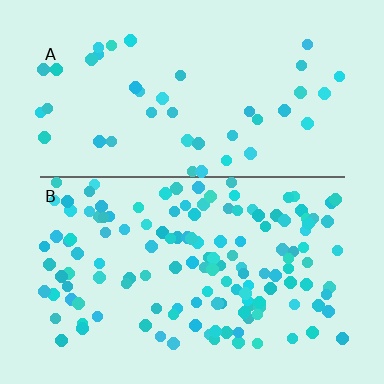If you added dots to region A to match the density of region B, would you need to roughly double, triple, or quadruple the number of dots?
Approximately triple.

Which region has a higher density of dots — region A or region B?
B (the bottom).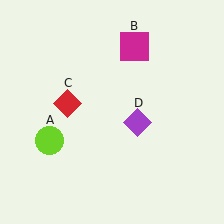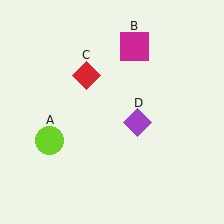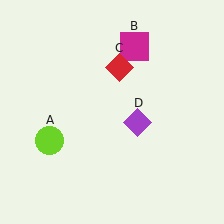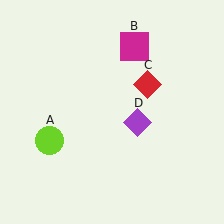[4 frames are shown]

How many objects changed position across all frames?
1 object changed position: red diamond (object C).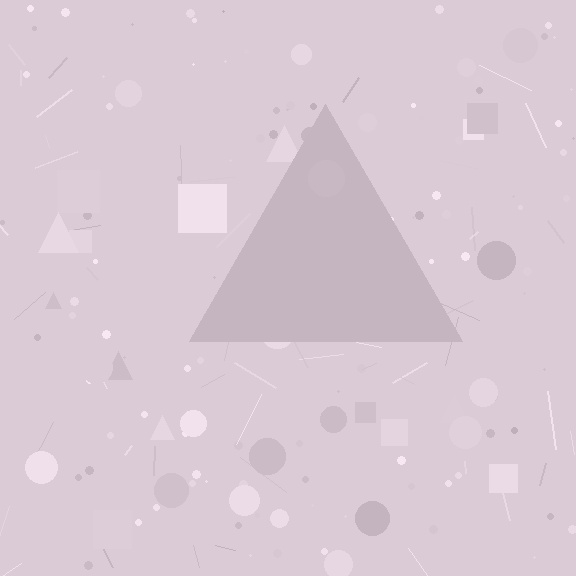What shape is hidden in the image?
A triangle is hidden in the image.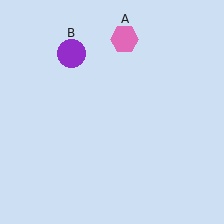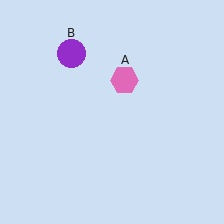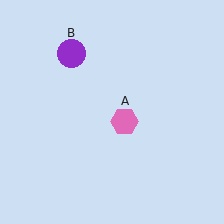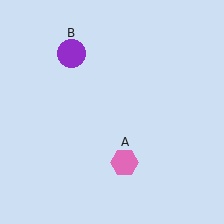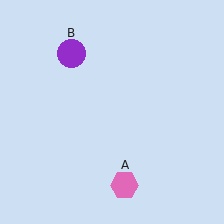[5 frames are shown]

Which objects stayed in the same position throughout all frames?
Purple circle (object B) remained stationary.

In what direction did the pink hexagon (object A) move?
The pink hexagon (object A) moved down.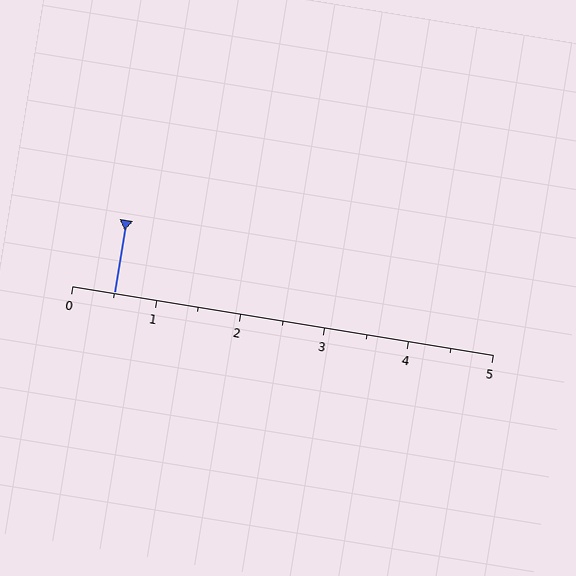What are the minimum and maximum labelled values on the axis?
The axis runs from 0 to 5.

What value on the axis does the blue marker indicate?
The marker indicates approximately 0.5.